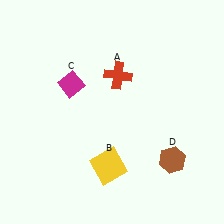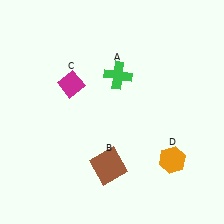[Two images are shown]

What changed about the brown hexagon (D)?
In Image 1, D is brown. In Image 2, it changed to orange.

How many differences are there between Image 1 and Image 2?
There are 3 differences between the two images.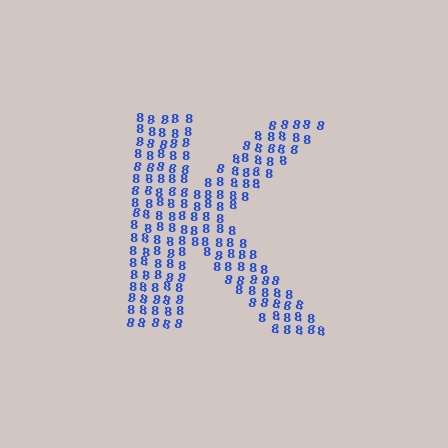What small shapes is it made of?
It is made of small digit 8's.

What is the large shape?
The large shape is the letter K.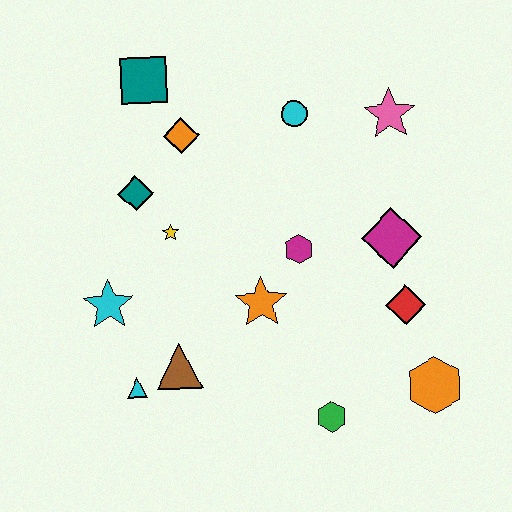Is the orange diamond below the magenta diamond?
No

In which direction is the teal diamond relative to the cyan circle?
The teal diamond is to the left of the cyan circle.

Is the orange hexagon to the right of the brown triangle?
Yes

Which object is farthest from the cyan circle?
The cyan triangle is farthest from the cyan circle.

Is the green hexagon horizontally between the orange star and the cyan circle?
No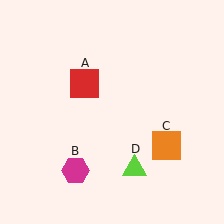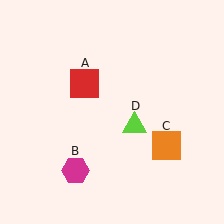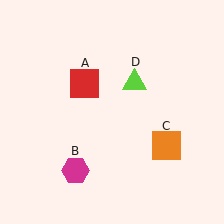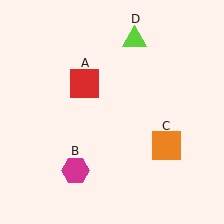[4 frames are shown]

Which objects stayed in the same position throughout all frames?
Red square (object A) and magenta hexagon (object B) and orange square (object C) remained stationary.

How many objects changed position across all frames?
1 object changed position: lime triangle (object D).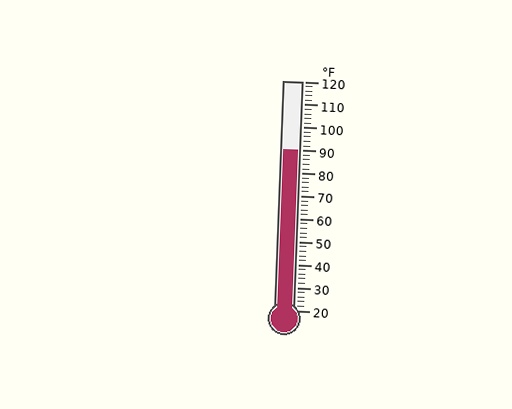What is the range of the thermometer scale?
The thermometer scale ranges from 20°F to 120°F.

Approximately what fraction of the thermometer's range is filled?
The thermometer is filled to approximately 70% of its range.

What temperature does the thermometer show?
The thermometer shows approximately 90°F.